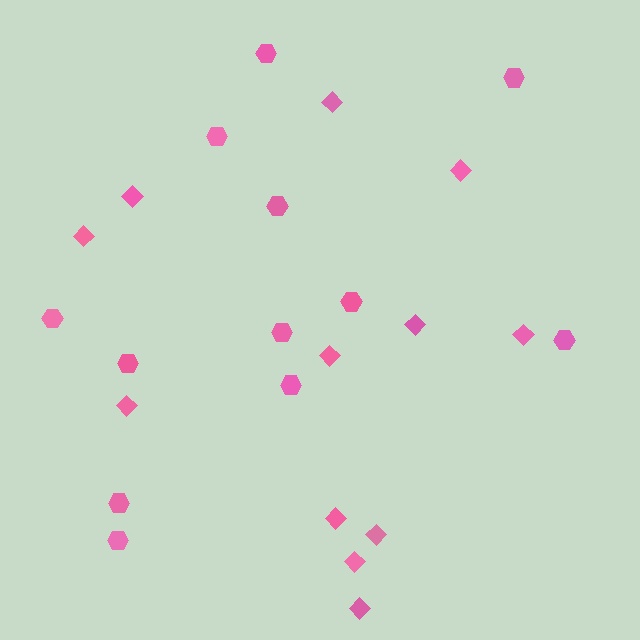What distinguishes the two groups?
There are 2 groups: one group of hexagons (12) and one group of diamonds (12).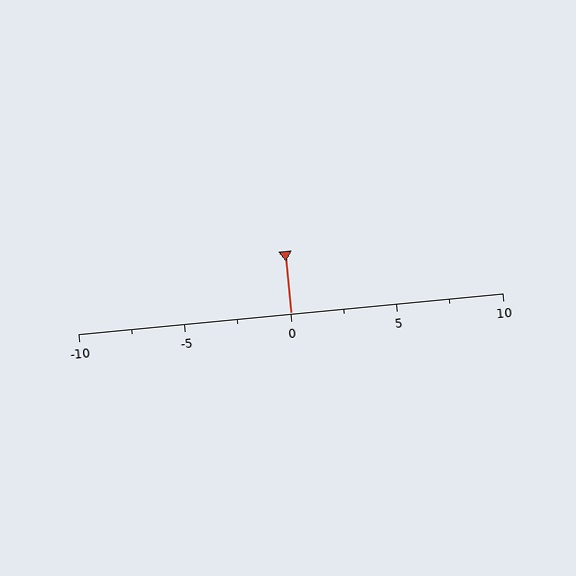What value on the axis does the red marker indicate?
The marker indicates approximately 0.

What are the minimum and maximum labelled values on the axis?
The axis runs from -10 to 10.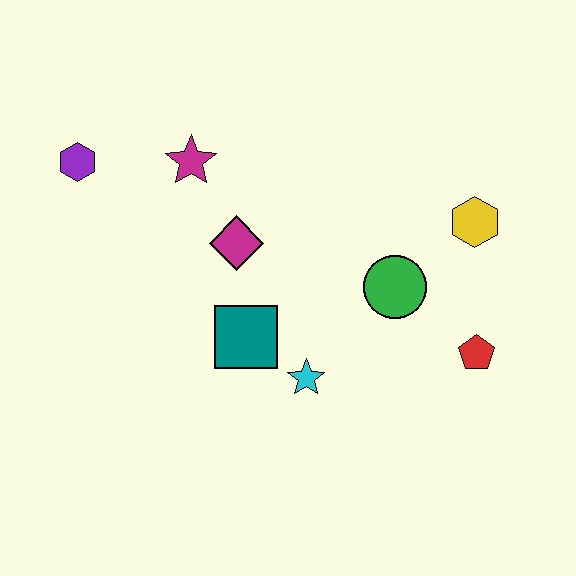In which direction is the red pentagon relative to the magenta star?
The red pentagon is to the right of the magenta star.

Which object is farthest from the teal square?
The yellow hexagon is farthest from the teal square.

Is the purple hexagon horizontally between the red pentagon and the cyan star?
No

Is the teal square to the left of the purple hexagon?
No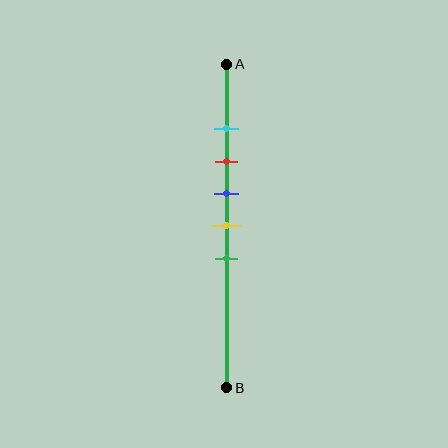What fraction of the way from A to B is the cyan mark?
The cyan mark is approximately 20% (0.2) of the way from A to B.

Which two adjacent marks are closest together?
The cyan and red marks are the closest adjacent pair.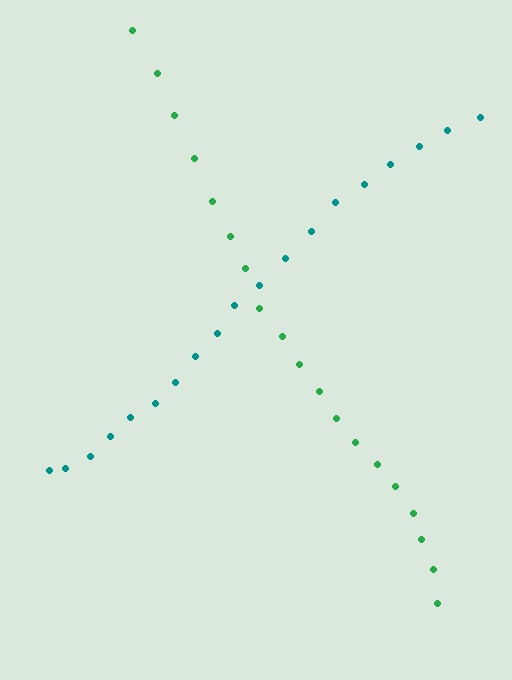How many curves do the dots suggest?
There are 2 distinct paths.